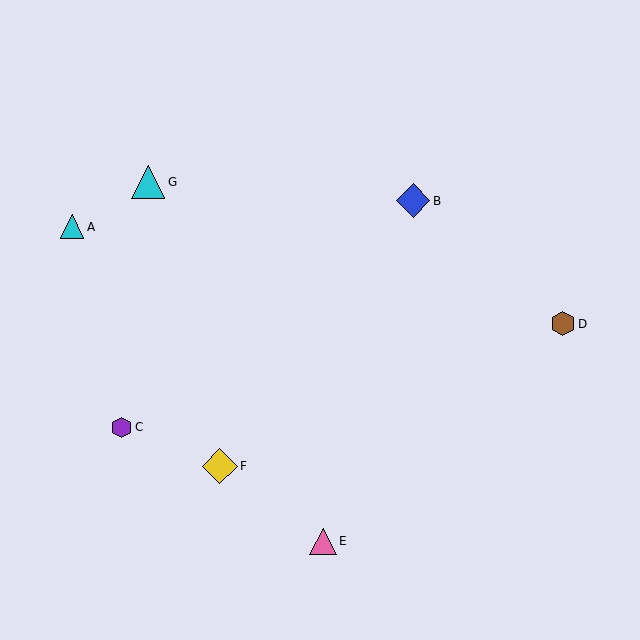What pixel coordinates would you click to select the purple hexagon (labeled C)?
Click at (122, 427) to select the purple hexagon C.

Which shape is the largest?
The yellow diamond (labeled F) is the largest.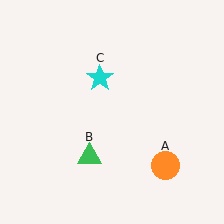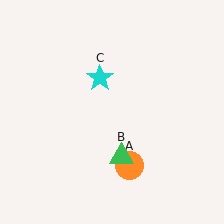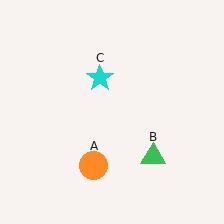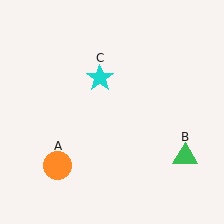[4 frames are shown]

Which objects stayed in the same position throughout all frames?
Cyan star (object C) remained stationary.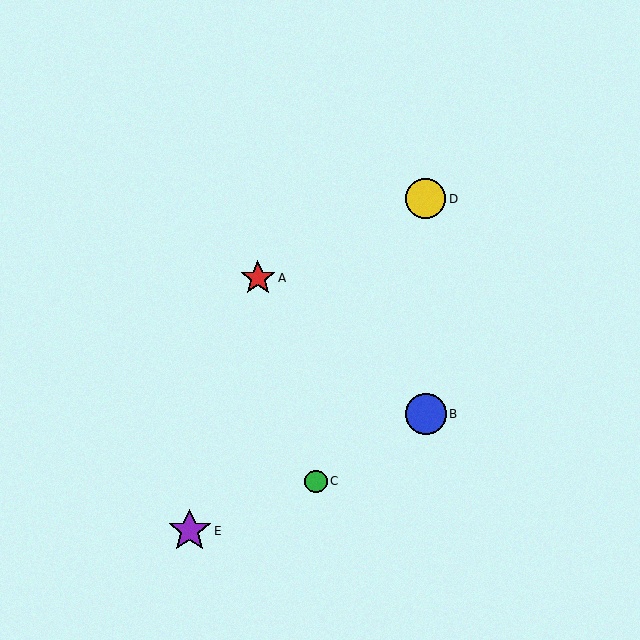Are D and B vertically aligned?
Yes, both are at x≈426.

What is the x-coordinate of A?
Object A is at x≈258.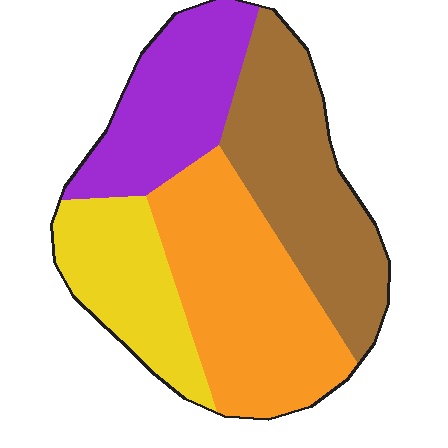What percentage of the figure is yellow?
Yellow covers roughly 20% of the figure.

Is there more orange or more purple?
Orange.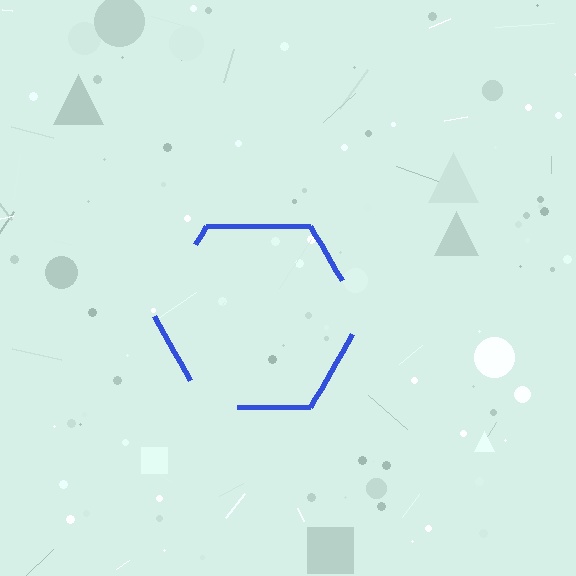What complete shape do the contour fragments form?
The contour fragments form a hexagon.